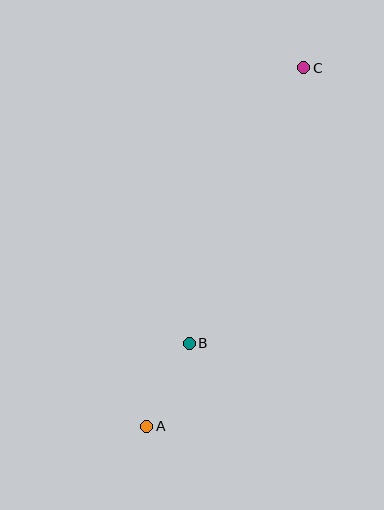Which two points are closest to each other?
Points A and B are closest to each other.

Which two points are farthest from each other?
Points A and C are farthest from each other.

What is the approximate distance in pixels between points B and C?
The distance between B and C is approximately 298 pixels.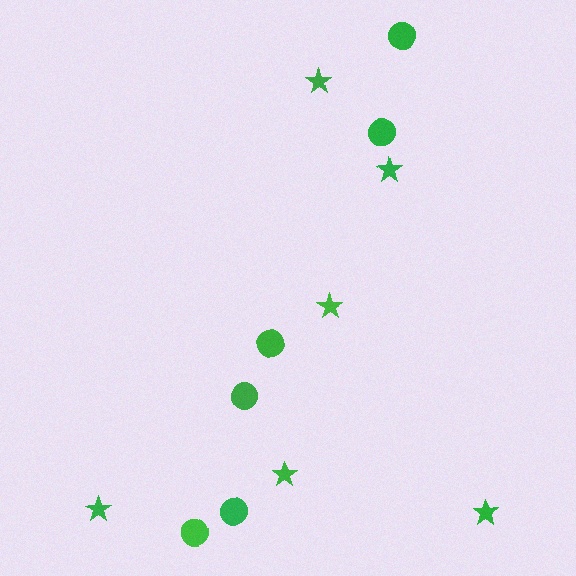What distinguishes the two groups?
There are 2 groups: one group of stars (6) and one group of circles (6).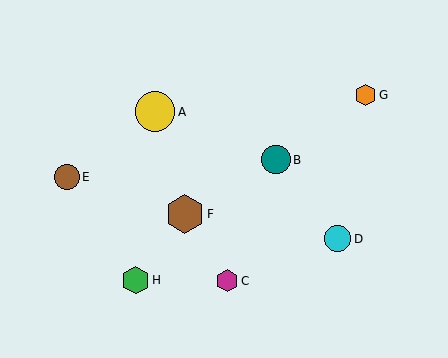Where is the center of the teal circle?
The center of the teal circle is at (276, 160).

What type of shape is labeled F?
Shape F is a brown hexagon.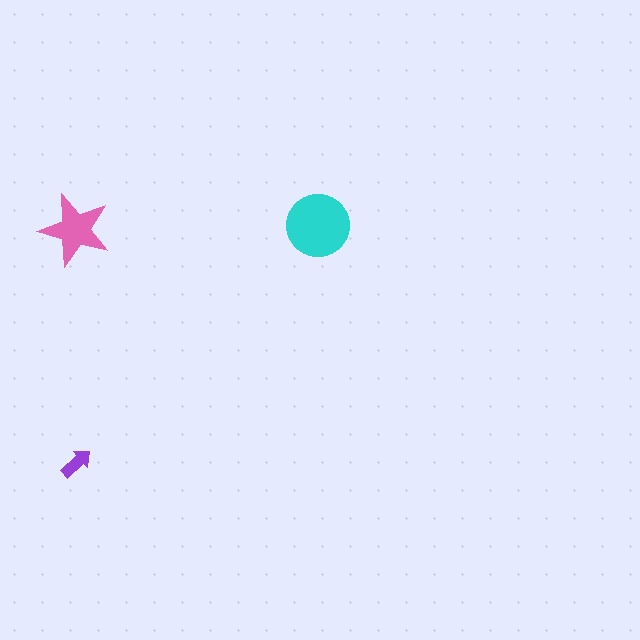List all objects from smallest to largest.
The purple arrow, the pink star, the cyan circle.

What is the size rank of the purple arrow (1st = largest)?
3rd.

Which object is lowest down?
The purple arrow is bottommost.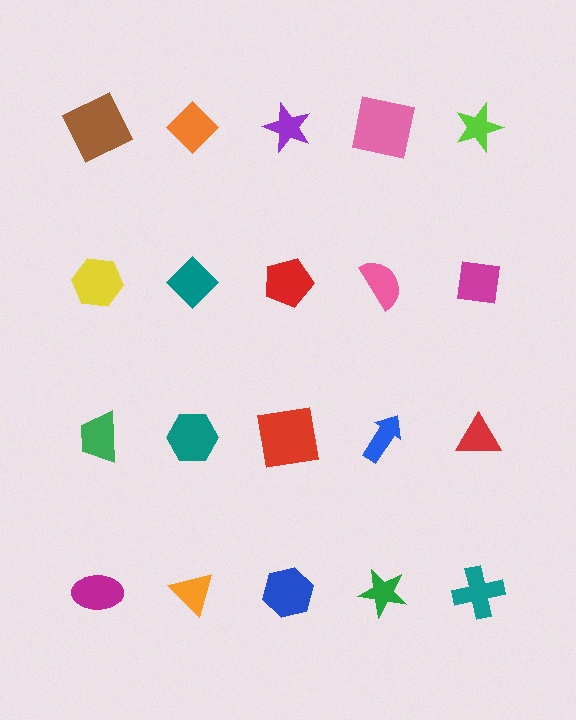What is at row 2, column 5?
A magenta square.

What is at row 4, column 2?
An orange triangle.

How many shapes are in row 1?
5 shapes.